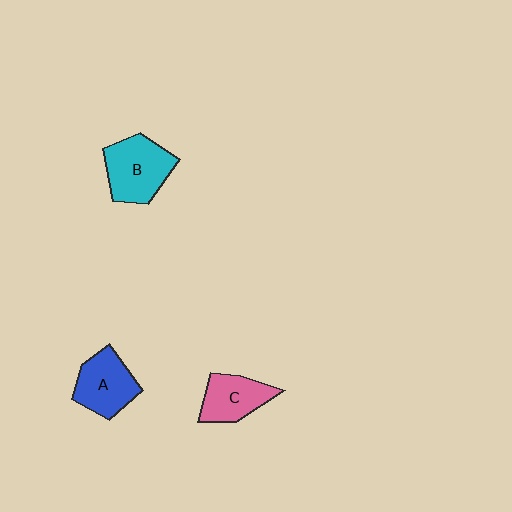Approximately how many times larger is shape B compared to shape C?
Approximately 1.3 times.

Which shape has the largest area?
Shape B (cyan).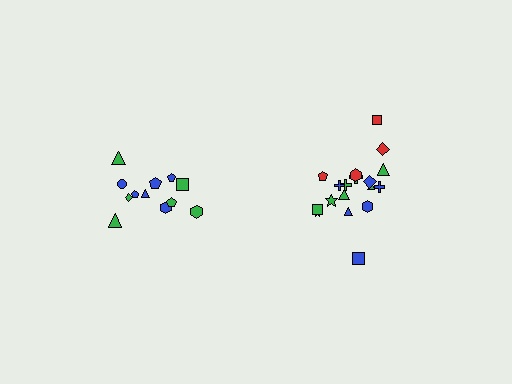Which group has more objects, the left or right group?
The right group.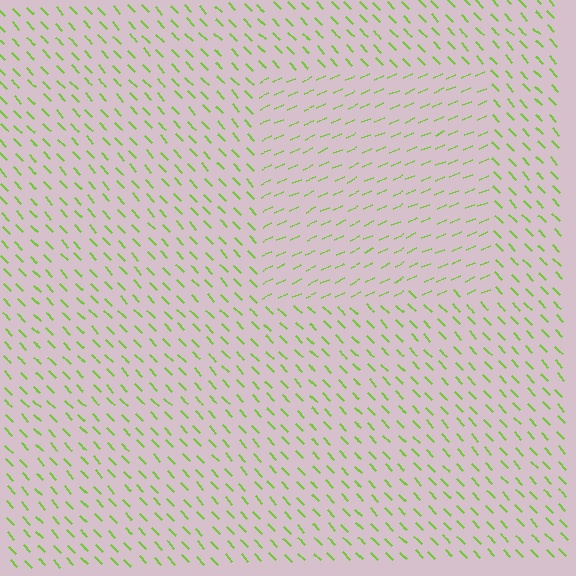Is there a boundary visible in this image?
Yes, there is a texture boundary formed by a change in line orientation.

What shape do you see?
I see a rectangle.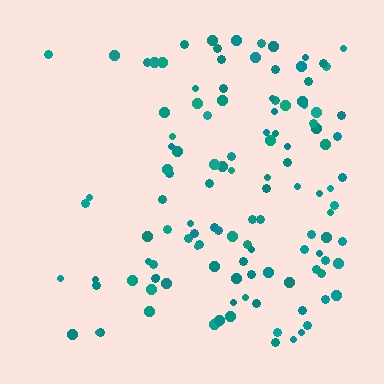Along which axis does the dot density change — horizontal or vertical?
Horizontal.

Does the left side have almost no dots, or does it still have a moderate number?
Still a moderate number, just noticeably fewer than the right.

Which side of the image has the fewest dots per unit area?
The left.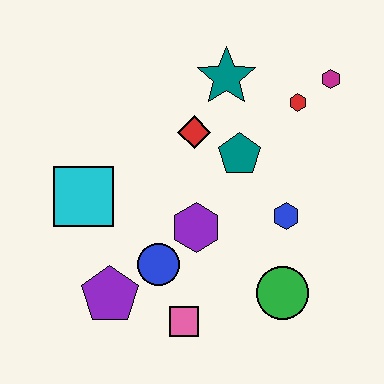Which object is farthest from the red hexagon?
The purple pentagon is farthest from the red hexagon.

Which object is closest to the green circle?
The blue hexagon is closest to the green circle.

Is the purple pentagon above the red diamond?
No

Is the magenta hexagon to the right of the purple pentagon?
Yes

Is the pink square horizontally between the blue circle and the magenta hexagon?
Yes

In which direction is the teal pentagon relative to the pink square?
The teal pentagon is above the pink square.